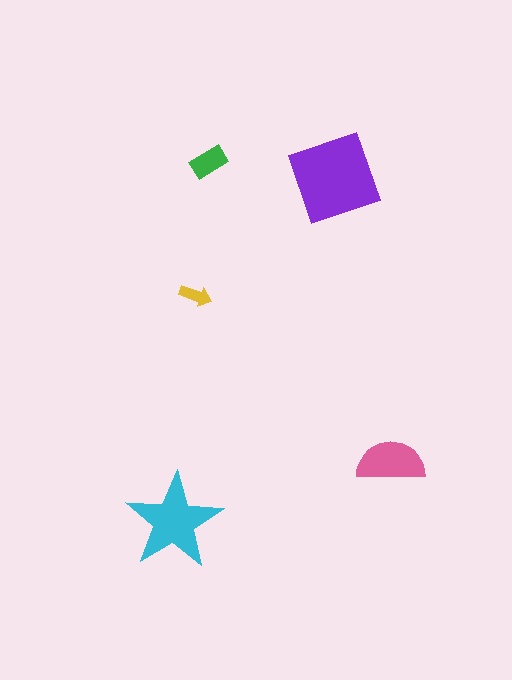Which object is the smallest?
The yellow arrow.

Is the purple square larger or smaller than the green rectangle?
Larger.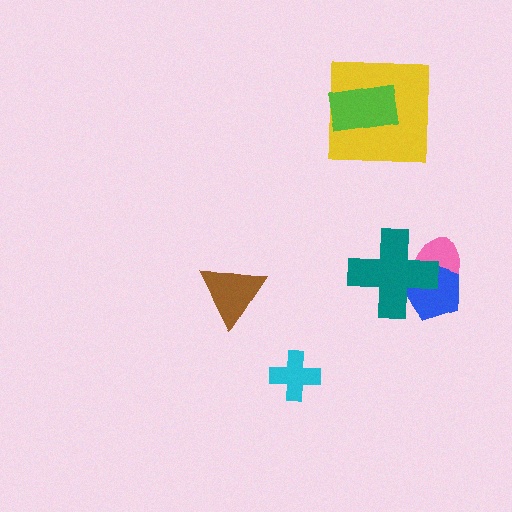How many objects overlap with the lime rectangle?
1 object overlaps with the lime rectangle.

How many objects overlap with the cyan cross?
0 objects overlap with the cyan cross.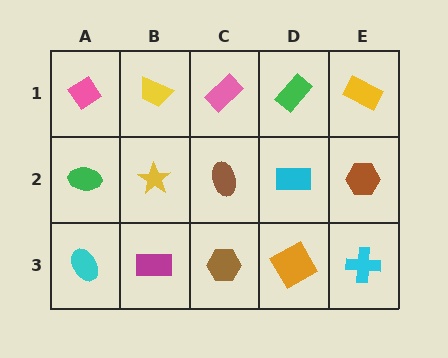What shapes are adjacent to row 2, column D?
A green rectangle (row 1, column D), an orange square (row 3, column D), a brown ellipse (row 2, column C), a brown hexagon (row 2, column E).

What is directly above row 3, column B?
A yellow star.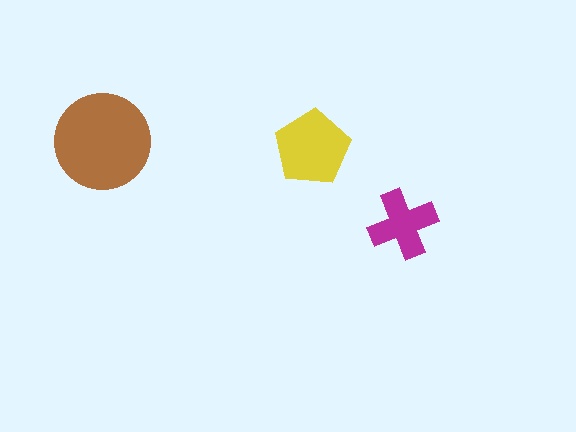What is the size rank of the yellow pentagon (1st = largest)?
2nd.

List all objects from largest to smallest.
The brown circle, the yellow pentagon, the magenta cross.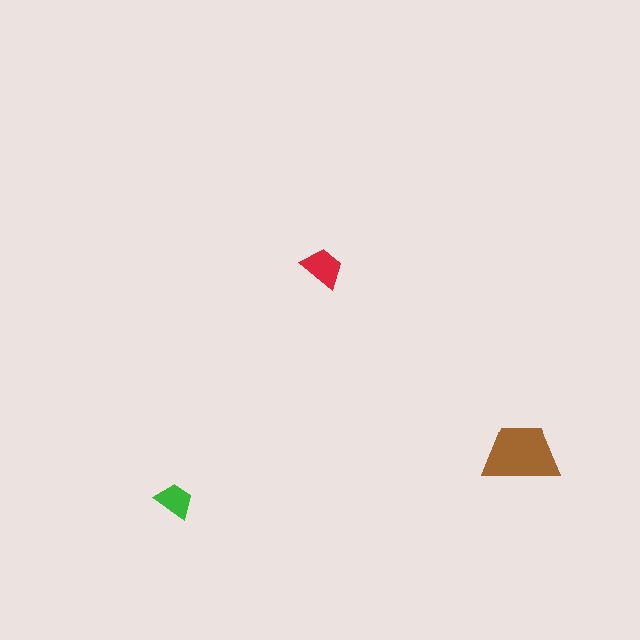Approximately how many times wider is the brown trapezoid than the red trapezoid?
About 2 times wider.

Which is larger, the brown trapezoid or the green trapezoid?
The brown one.